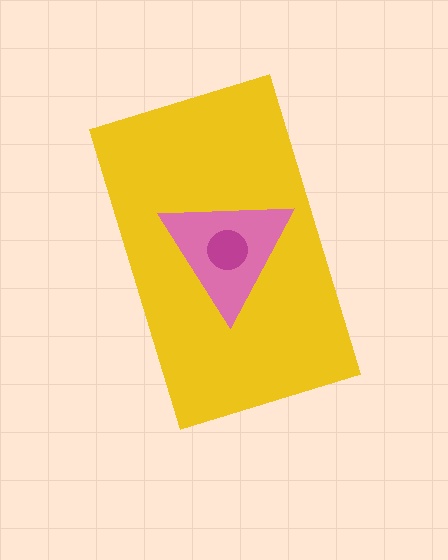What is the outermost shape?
The yellow rectangle.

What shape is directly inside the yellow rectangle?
The pink triangle.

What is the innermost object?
The magenta circle.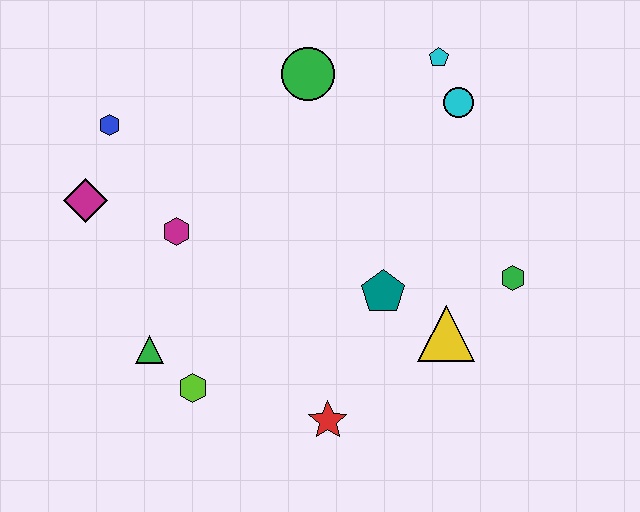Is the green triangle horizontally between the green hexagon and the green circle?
No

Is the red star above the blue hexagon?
No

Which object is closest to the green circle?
The cyan pentagon is closest to the green circle.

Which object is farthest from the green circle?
The red star is farthest from the green circle.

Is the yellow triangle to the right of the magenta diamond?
Yes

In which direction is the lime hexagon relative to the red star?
The lime hexagon is to the left of the red star.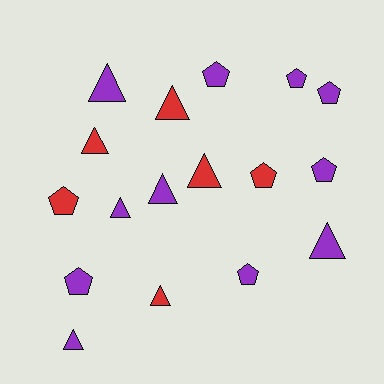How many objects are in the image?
There are 17 objects.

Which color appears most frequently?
Purple, with 11 objects.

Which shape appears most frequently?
Triangle, with 9 objects.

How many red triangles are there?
There are 4 red triangles.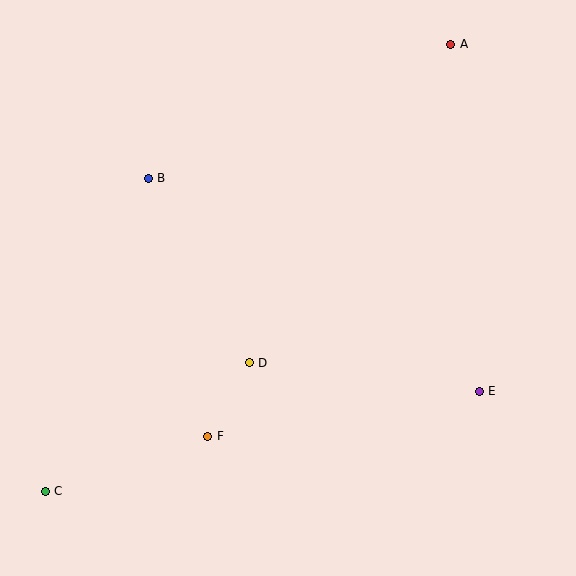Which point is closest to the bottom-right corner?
Point E is closest to the bottom-right corner.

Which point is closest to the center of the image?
Point D at (249, 363) is closest to the center.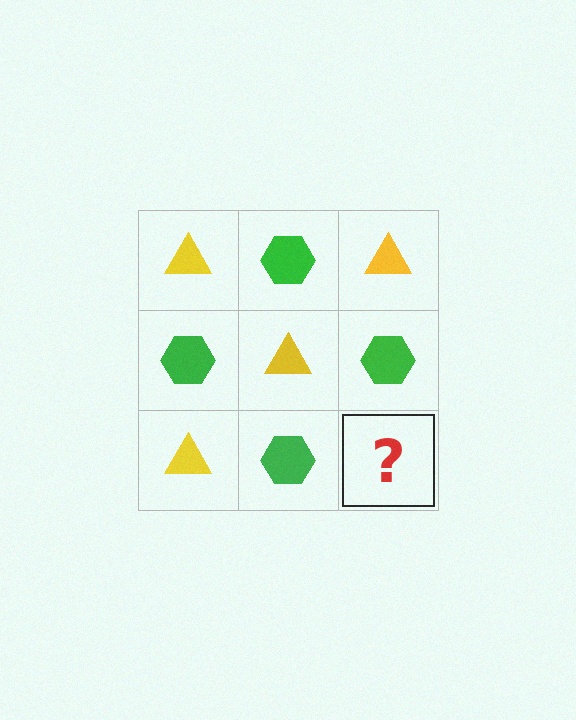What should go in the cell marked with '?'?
The missing cell should contain a yellow triangle.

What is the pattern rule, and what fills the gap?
The rule is that it alternates yellow triangle and green hexagon in a checkerboard pattern. The gap should be filled with a yellow triangle.